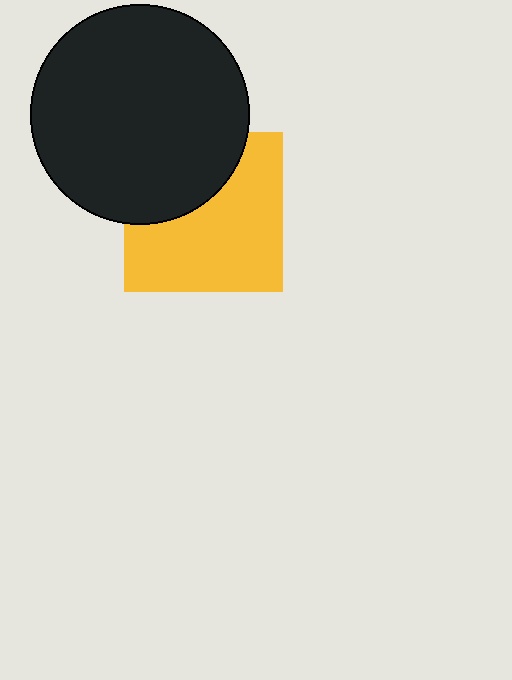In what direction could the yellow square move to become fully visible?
The yellow square could move down. That would shift it out from behind the black circle entirely.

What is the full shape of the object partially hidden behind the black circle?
The partially hidden object is a yellow square.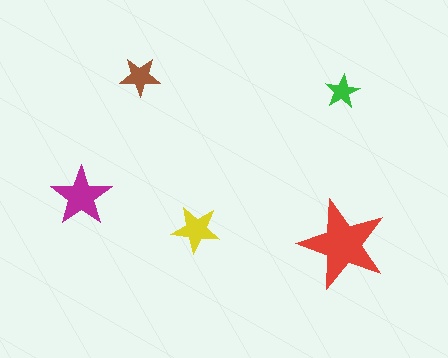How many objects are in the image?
There are 5 objects in the image.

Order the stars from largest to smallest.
the red one, the magenta one, the yellow one, the brown one, the green one.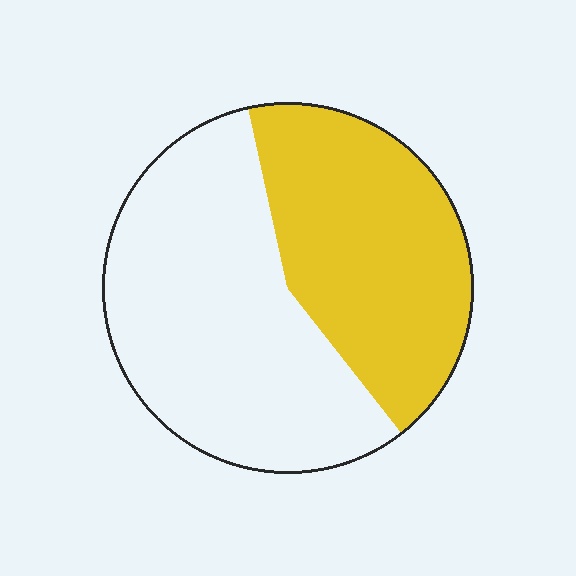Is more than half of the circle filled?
No.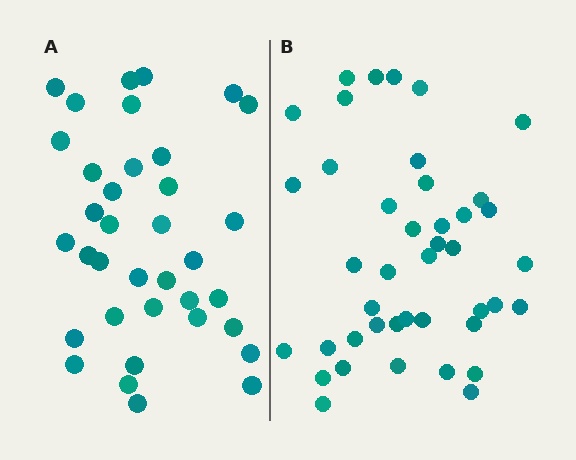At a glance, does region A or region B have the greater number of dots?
Region B (the right region) has more dots.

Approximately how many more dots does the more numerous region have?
Region B has about 6 more dots than region A.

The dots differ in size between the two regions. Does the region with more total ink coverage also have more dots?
No. Region A has more total ink coverage because its dots are larger, but region B actually contains more individual dots. Total area can be misleading — the number of items is what matters here.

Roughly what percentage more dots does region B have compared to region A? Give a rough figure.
About 15% more.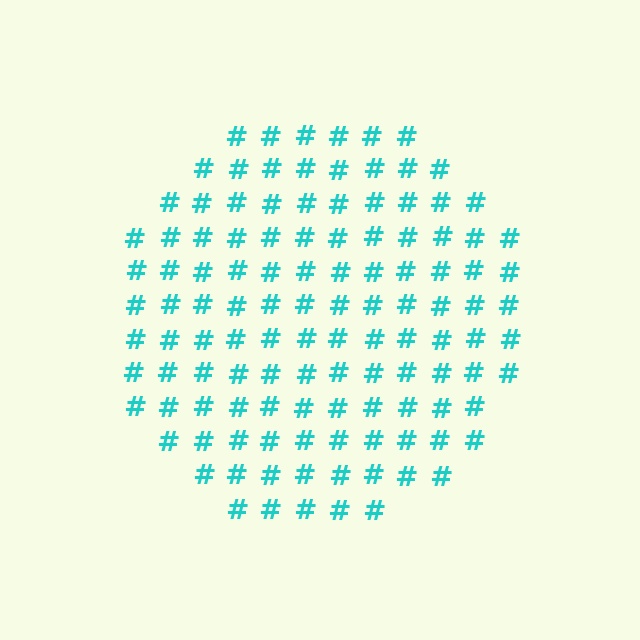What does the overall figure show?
The overall figure shows a circle.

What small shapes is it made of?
It is made of small hash symbols.